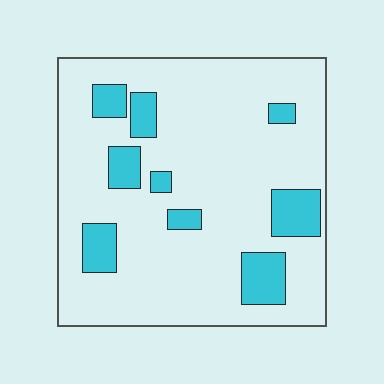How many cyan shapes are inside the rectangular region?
9.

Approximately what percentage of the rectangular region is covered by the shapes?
Approximately 15%.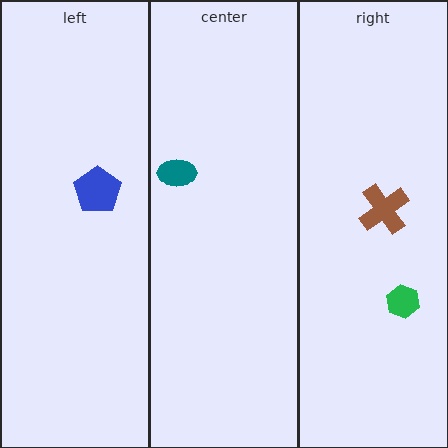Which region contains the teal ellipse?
The center region.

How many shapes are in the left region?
1.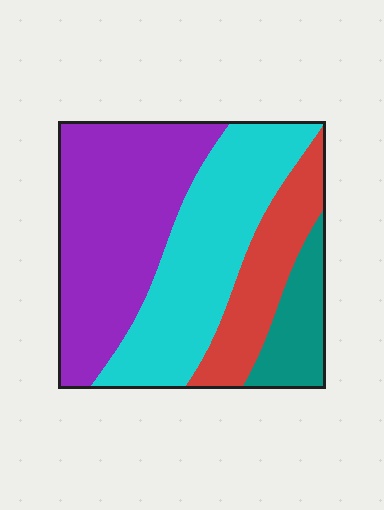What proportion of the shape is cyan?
Cyan covers roughly 35% of the shape.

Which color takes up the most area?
Purple, at roughly 40%.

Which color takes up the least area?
Teal, at roughly 10%.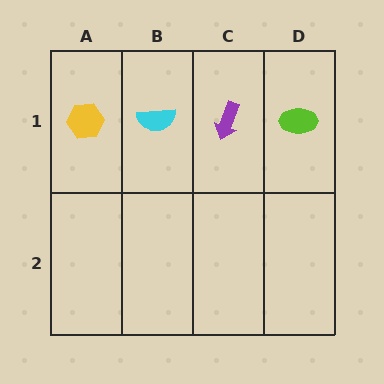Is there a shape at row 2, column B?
No, that cell is empty.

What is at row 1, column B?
A cyan semicircle.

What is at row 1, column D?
A lime ellipse.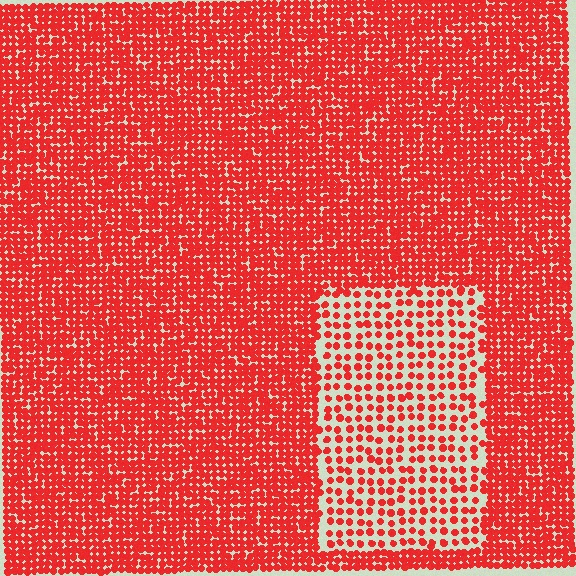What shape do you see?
I see a rectangle.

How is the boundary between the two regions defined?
The boundary is defined by a change in element density (approximately 2.4x ratio). All elements are the same color, size, and shape.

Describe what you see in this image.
The image contains small red elements arranged at two different densities. A rectangle-shaped region is visible where the elements are less densely packed than the surrounding area.